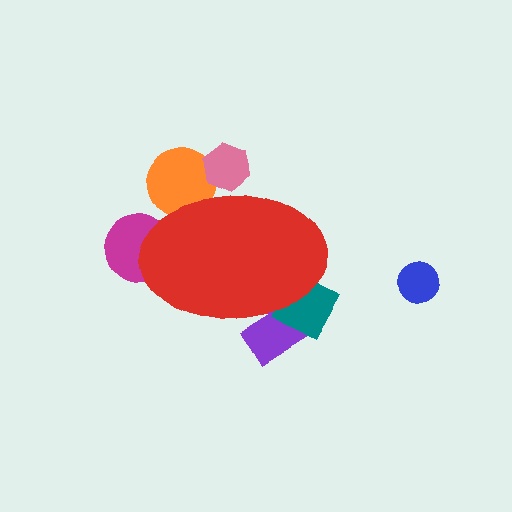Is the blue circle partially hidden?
No, the blue circle is fully visible.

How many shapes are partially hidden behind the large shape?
5 shapes are partially hidden.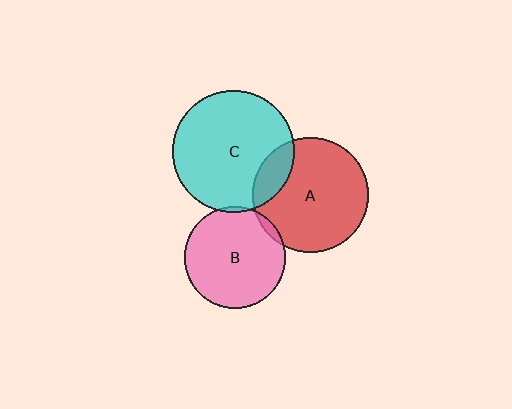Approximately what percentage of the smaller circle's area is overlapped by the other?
Approximately 5%.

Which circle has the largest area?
Circle C (cyan).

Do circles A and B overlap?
Yes.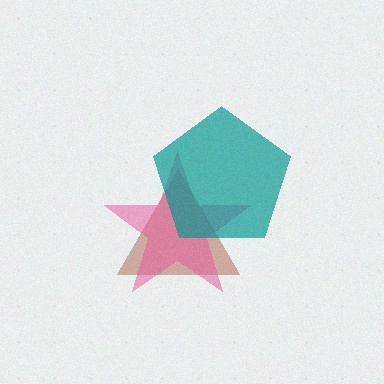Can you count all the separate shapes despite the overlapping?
Yes, there are 3 separate shapes.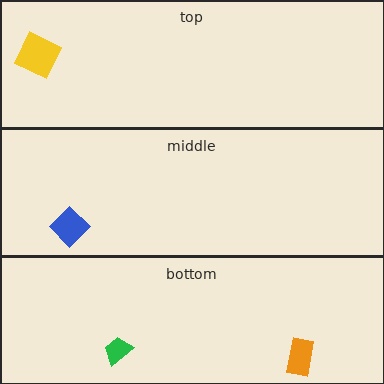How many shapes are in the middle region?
1.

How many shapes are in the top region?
1.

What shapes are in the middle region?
The blue diamond.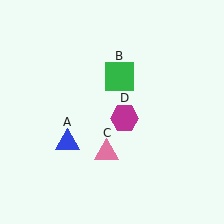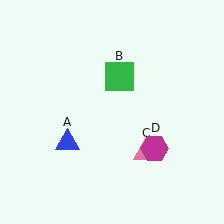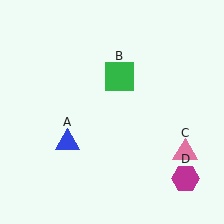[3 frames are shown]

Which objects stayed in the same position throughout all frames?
Blue triangle (object A) and green square (object B) remained stationary.